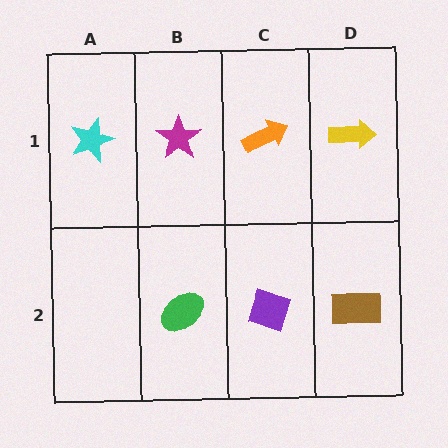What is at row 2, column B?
A green ellipse.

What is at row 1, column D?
A yellow arrow.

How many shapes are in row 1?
4 shapes.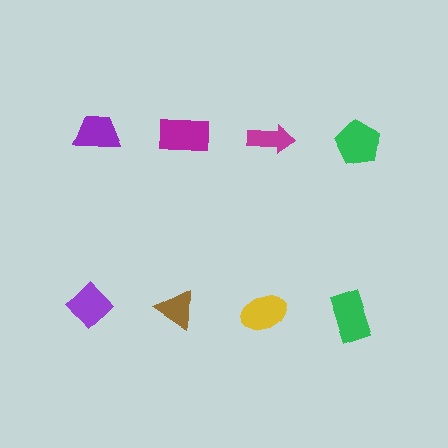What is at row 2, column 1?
A purple diamond.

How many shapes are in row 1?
4 shapes.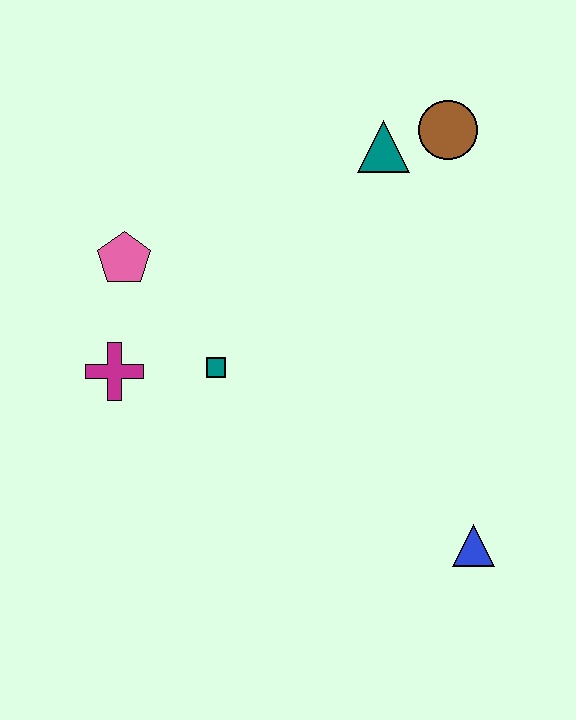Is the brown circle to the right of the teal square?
Yes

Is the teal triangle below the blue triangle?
No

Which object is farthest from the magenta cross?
The brown circle is farthest from the magenta cross.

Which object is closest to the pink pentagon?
The magenta cross is closest to the pink pentagon.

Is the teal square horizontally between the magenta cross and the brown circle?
Yes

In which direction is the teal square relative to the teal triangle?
The teal square is below the teal triangle.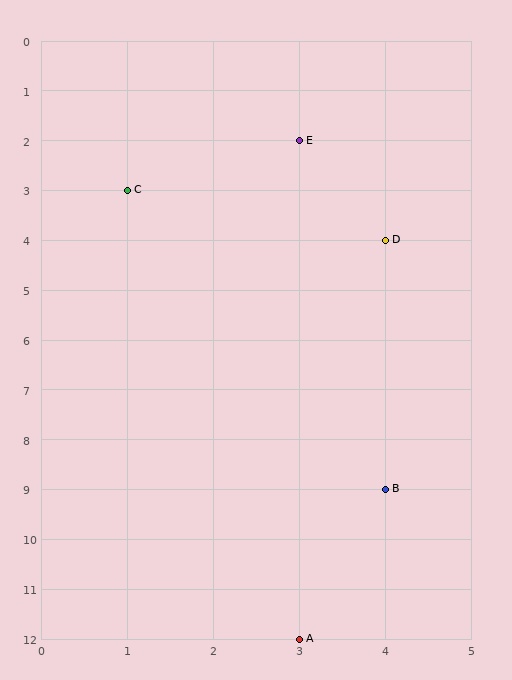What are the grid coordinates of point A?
Point A is at grid coordinates (3, 12).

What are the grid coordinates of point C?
Point C is at grid coordinates (1, 3).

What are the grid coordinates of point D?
Point D is at grid coordinates (4, 4).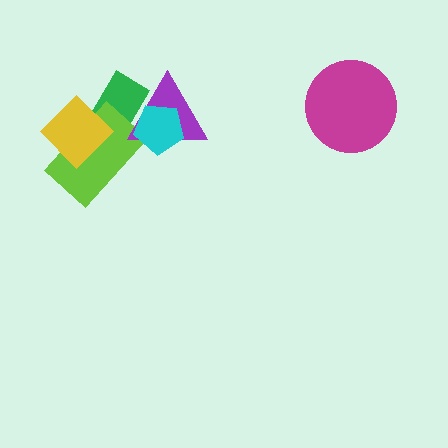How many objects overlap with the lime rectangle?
3 objects overlap with the lime rectangle.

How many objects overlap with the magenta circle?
0 objects overlap with the magenta circle.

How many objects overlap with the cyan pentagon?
2 objects overlap with the cyan pentagon.